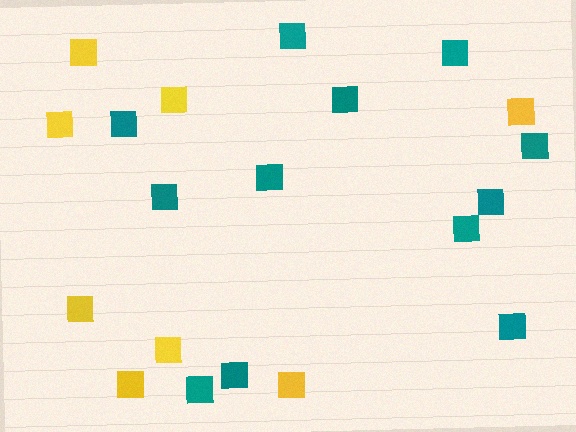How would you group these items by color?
There are 2 groups: one group of yellow squares (8) and one group of teal squares (12).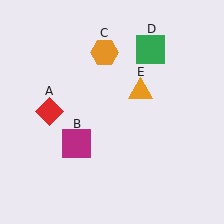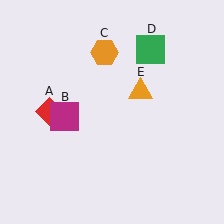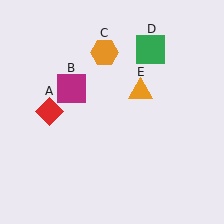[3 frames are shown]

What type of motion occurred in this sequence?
The magenta square (object B) rotated clockwise around the center of the scene.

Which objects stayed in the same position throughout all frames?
Red diamond (object A) and orange hexagon (object C) and green square (object D) and orange triangle (object E) remained stationary.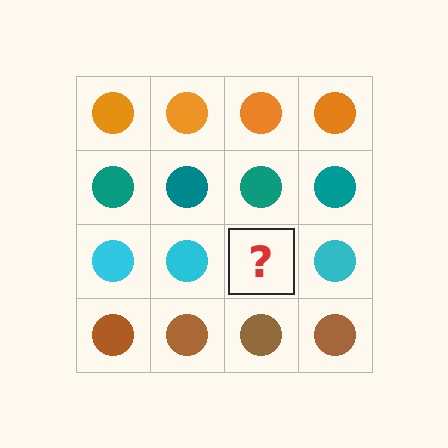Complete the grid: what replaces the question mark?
The question mark should be replaced with a cyan circle.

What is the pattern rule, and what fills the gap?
The rule is that each row has a consistent color. The gap should be filled with a cyan circle.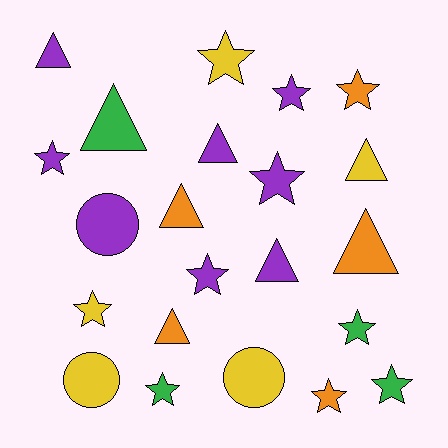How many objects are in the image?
There are 22 objects.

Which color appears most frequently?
Purple, with 8 objects.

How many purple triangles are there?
There are 3 purple triangles.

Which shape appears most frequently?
Star, with 11 objects.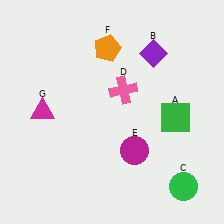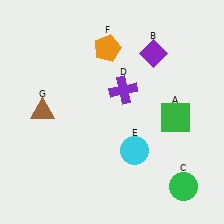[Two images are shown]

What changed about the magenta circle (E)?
In Image 1, E is magenta. In Image 2, it changed to cyan.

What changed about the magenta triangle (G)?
In Image 1, G is magenta. In Image 2, it changed to brown.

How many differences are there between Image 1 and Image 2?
There are 3 differences between the two images.